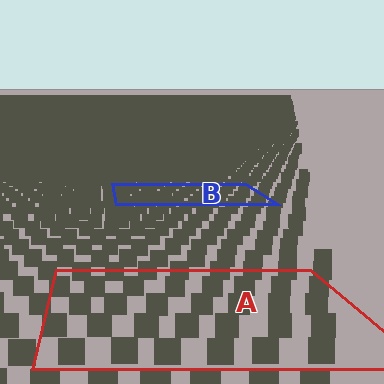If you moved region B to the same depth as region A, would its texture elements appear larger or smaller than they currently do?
They would appear larger. At a closer depth, the same texture elements are projected at a bigger on-screen size.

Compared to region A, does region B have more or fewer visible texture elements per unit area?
Region B has more texture elements per unit area — they are packed more densely because it is farther away.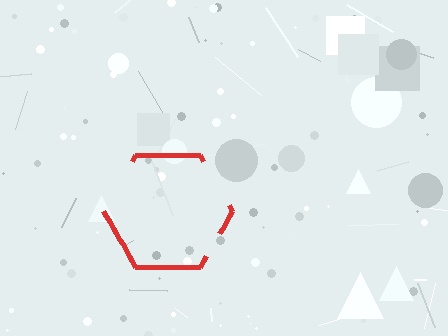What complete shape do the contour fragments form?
The contour fragments form a hexagon.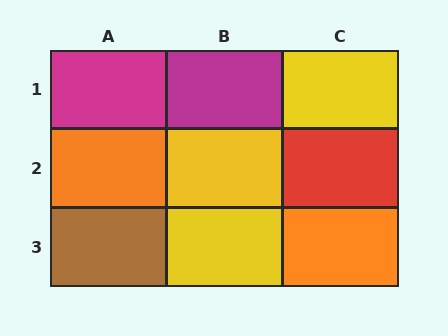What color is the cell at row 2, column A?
Orange.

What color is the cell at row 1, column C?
Yellow.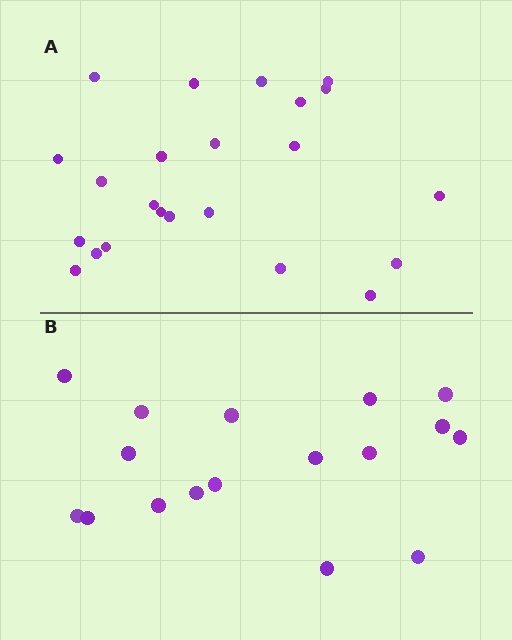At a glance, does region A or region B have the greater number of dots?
Region A (the top region) has more dots.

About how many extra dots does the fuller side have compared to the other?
Region A has about 6 more dots than region B.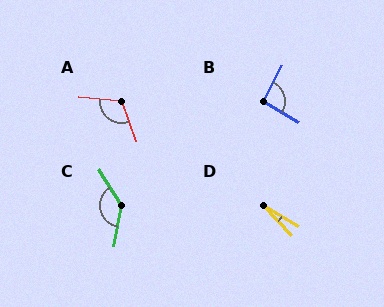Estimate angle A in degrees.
Approximately 116 degrees.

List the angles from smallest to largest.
D (16°), B (93°), A (116°), C (137°).